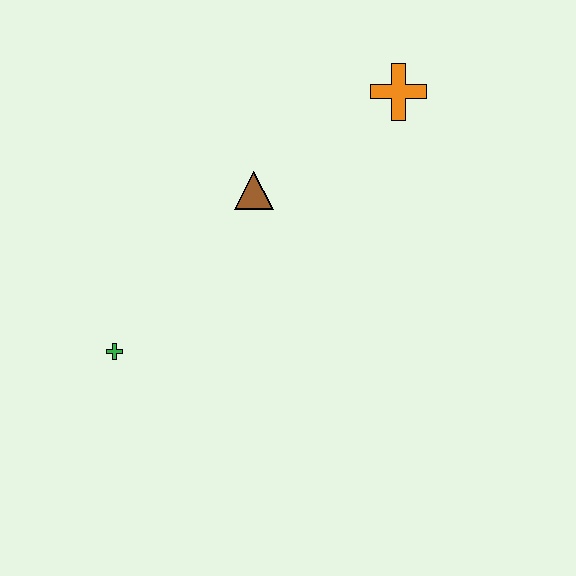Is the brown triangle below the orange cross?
Yes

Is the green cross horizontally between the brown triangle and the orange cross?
No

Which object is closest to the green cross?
The brown triangle is closest to the green cross.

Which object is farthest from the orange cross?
The green cross is farthest from the orange cross.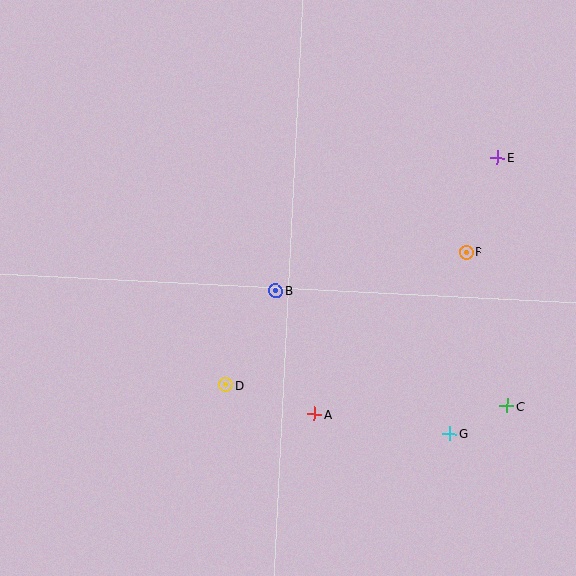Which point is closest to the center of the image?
Point B at (276, 291) is closest to the center.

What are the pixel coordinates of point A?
Point A is at (315, 414).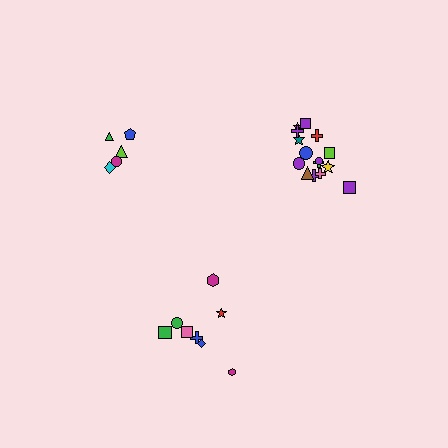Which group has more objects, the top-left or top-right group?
The top-right group.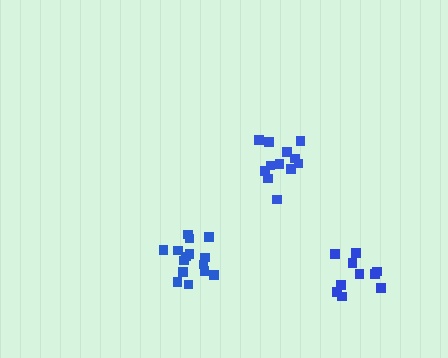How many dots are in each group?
Group 1: 12 dots, Group 2: 10 dots, Group 3: 15 dots (37 total).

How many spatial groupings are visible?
There are 3 spatial groupings.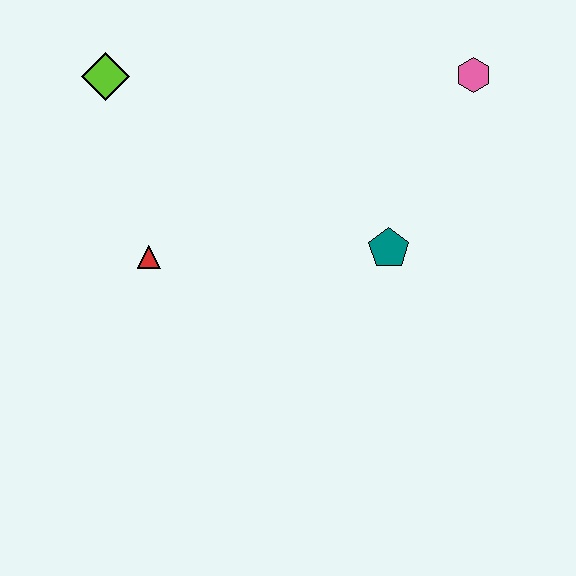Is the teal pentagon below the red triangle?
No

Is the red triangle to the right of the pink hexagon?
No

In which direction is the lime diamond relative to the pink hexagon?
The lime diamond is to the left of the pink hexagon.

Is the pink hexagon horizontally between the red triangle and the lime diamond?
No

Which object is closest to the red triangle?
The lime diamond is closest to the red triangle.